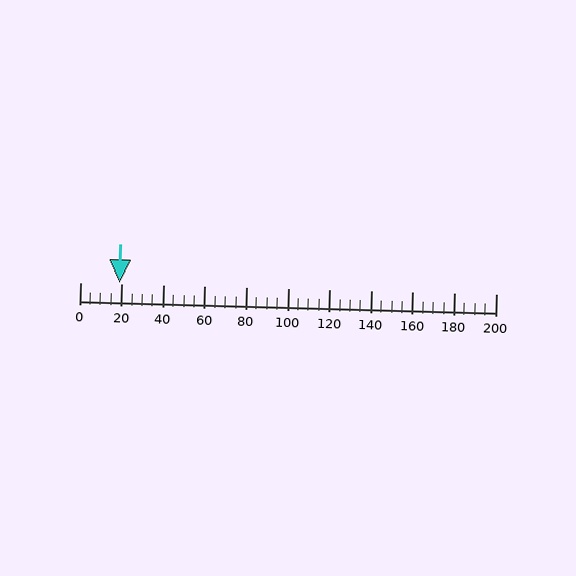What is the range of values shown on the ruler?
The ruler shows values from 0 to 200.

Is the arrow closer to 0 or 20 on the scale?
The arrow is closer to 20.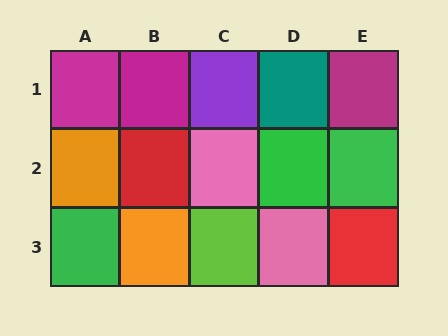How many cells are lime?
1 cell is lime.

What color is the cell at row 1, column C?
Purple.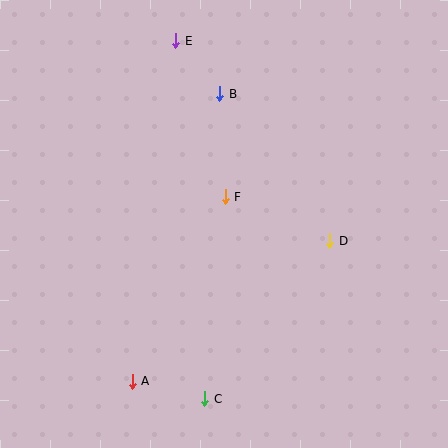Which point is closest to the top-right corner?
Point B is closest to the top-right corner.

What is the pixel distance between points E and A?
The distance between E and A is 343 pixels.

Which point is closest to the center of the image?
Point F at (225, 197) is closest to the center.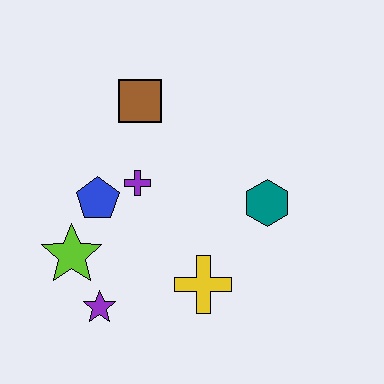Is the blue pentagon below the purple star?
No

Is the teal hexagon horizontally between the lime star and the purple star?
No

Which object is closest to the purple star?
The lime star is closest to the purple star.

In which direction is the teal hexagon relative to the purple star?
The teal hexagon is to the right of the purple star.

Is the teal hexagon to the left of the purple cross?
No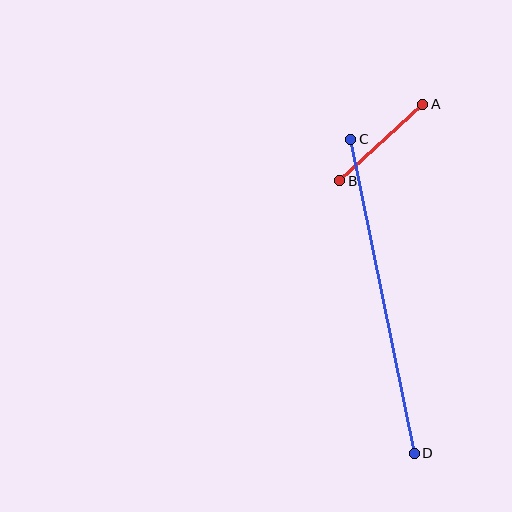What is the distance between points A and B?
The distance is approximately 113 pixels.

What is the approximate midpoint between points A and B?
The midpoint is at approximately (381, 143) pixels.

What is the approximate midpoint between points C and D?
The midpoint is at approximately (382, 296) pixels.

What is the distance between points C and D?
The distance is approximately 320 pixels.